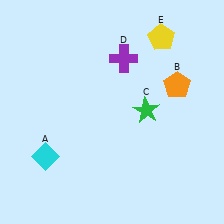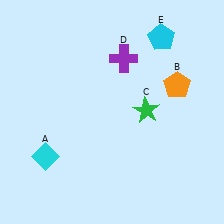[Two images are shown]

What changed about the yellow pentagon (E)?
In Image 1, E is yellow. In Image 2, it changed to cyan.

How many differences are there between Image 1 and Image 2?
There is 1 difference between the two images.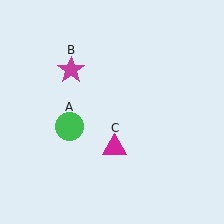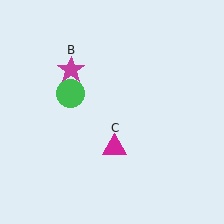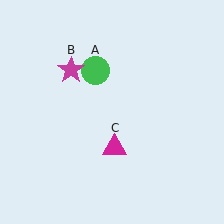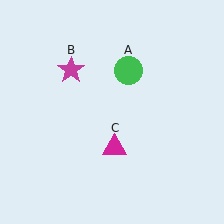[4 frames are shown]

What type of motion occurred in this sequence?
The green circle (object A) rotated clockwise around the center of the scene.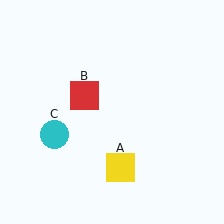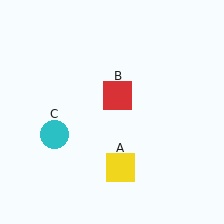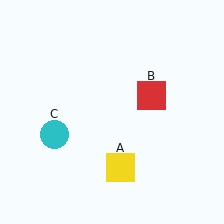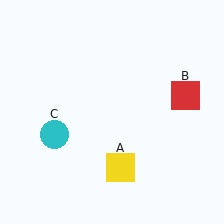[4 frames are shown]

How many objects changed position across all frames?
1 object changed position: red square (object B).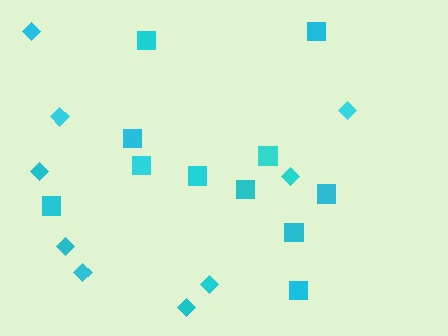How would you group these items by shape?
There are 2 groups: one group of diamonds (9) and one group of squares (11).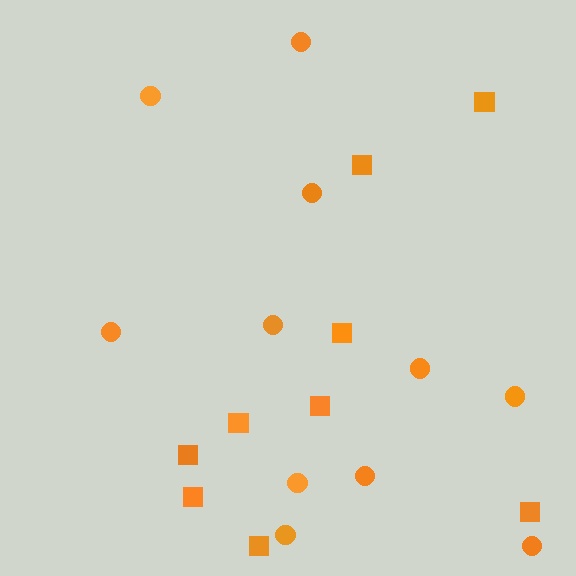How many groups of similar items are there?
There are 2 groups: one group of squares (9) and one group of circles (11).